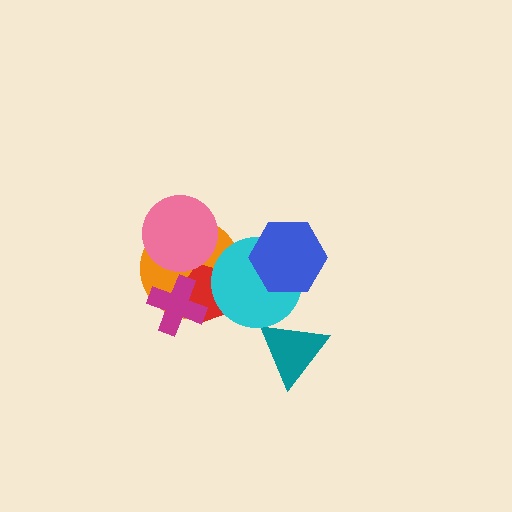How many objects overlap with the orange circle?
4 objects overlap with the orange circle.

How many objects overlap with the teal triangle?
0 objects overlap with the teal triangle.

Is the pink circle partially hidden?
No, no other shape covers it.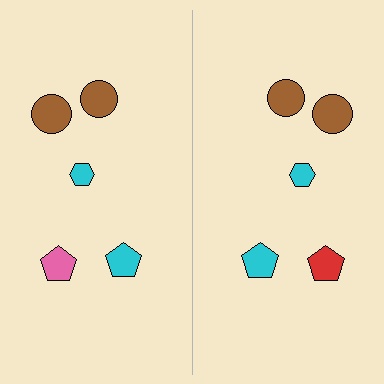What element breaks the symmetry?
The red pentagon on the right side breaks the symmetry — its mirror counterpart is pink.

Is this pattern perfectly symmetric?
No, the pattern is not perfectly symmetric. The red pentagon on the right side breaks the symmetry — its mirror counterpart is pink.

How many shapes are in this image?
There are 10 shapes in this image.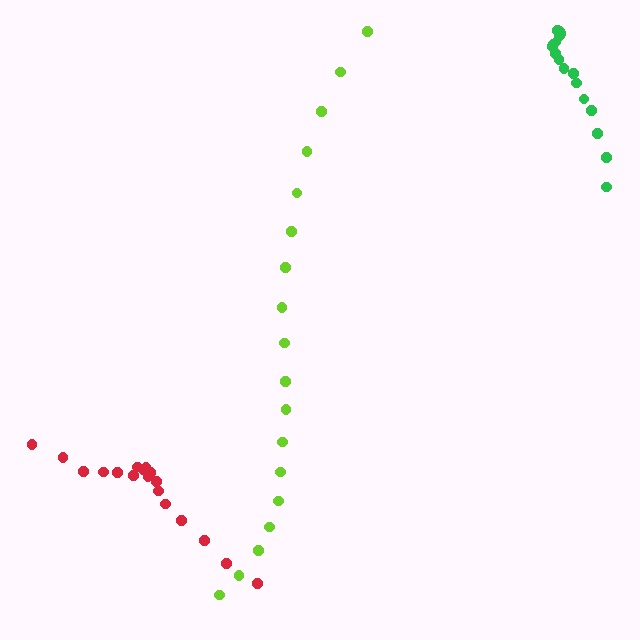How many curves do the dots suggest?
There are 3 distinct paths.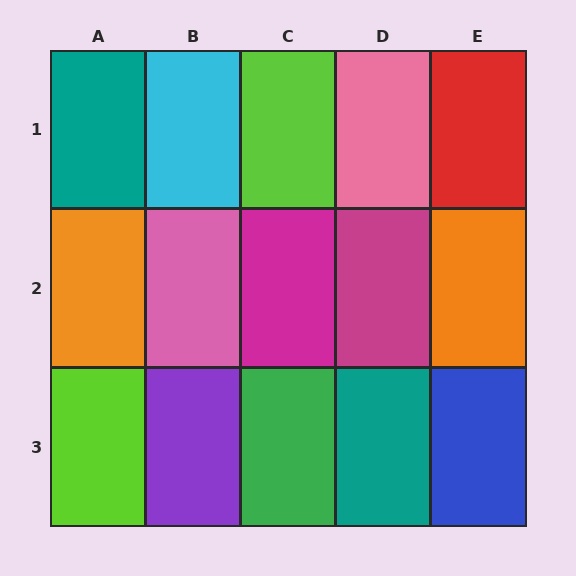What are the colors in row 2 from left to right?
Orange, pink, magenta, magenta, orange.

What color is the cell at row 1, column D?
Pink.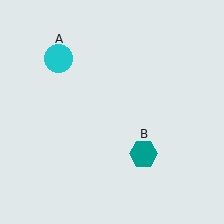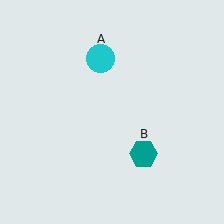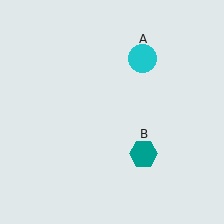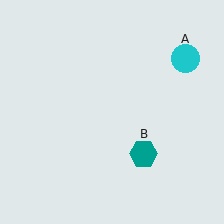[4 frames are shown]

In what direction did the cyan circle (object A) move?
The cyan circle (object A) moved right.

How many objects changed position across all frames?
1 object changed position: cyan circle (object A).